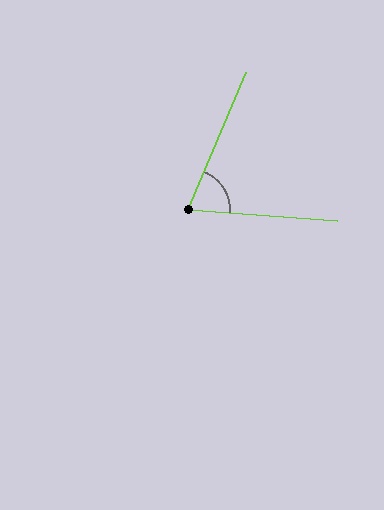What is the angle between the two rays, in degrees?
Approximately 71 degrees.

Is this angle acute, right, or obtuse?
It is acute.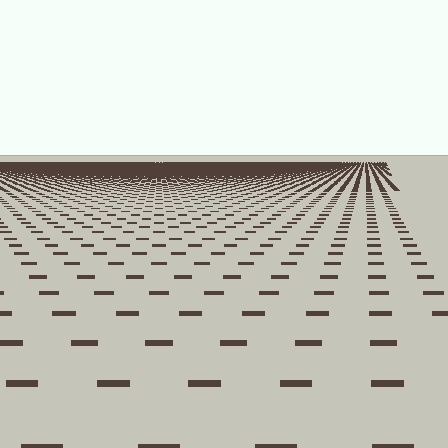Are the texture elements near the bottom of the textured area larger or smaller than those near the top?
Larger. Near the bottom, elements are closer to the viewer and appear at a bigger on-screen size.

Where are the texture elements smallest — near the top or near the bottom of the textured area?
Near the top.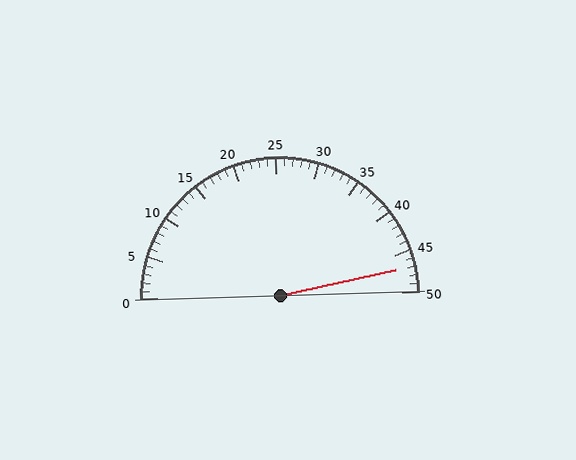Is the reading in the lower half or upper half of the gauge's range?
The reading is in the upper half of the range (0 to 50).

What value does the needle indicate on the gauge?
The needle indicates approximately 47.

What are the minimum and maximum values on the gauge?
The gauge ranges from 0 to 50.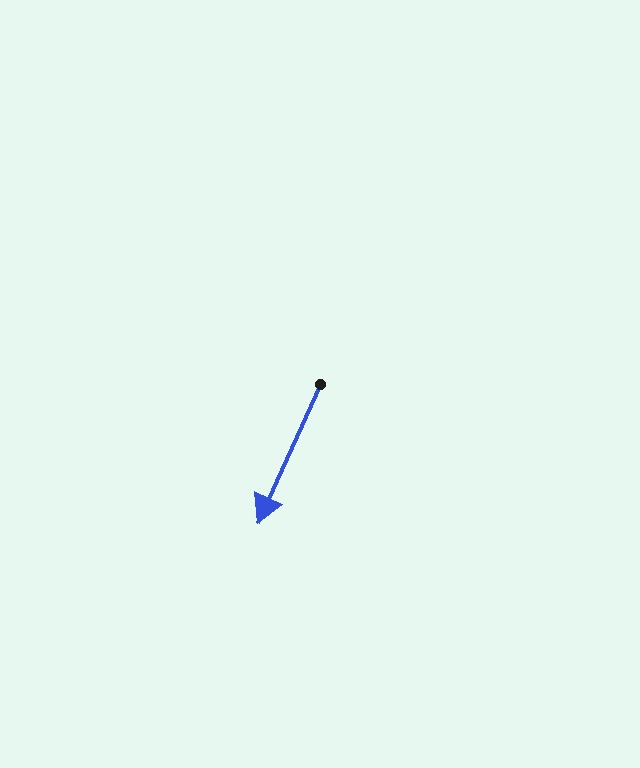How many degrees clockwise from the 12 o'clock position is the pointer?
Approximately 204 degrees.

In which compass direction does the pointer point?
Southwest.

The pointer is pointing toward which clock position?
Roughly 7 o'clock.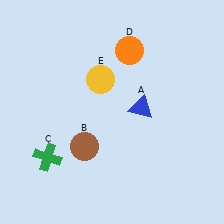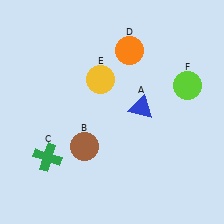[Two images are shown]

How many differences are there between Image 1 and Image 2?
There is 1 difference between the two images.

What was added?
A lime circle (F) was added in Image 2.